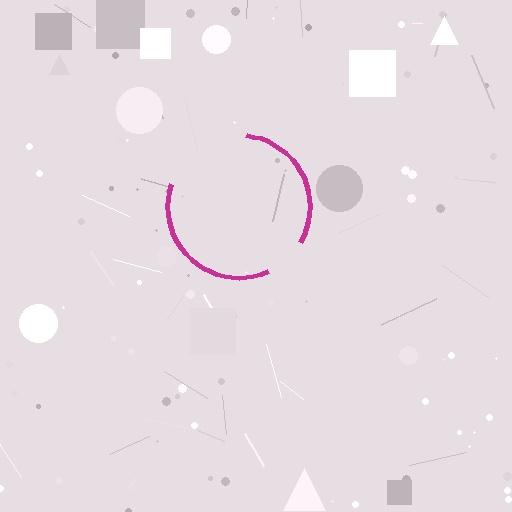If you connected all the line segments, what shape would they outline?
They would outline a circle.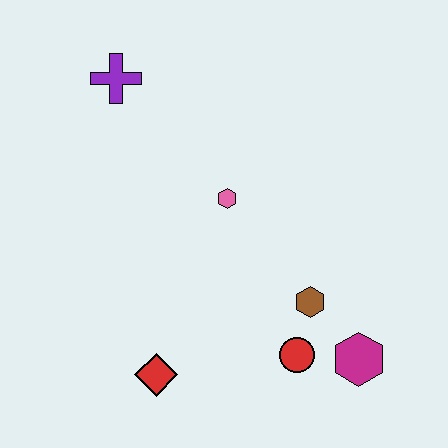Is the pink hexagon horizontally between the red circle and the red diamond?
Yes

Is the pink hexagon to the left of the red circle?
Yes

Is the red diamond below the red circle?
Yes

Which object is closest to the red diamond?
The red circle is closest to the red diamond.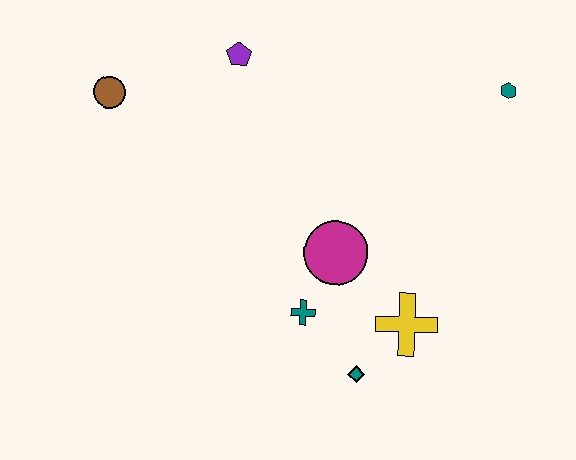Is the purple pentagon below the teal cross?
No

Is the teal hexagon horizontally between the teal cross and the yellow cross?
No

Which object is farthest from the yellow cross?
The brown circle is farthest from the yellow cross.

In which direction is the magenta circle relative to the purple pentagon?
The magenta circle is below the purple pentagon.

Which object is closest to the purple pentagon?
The brown circle is closest to the purple pentagon.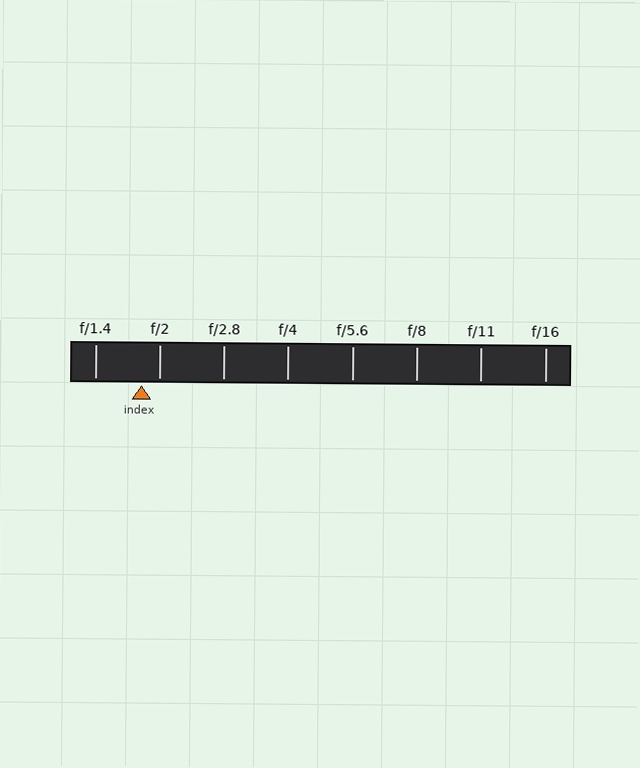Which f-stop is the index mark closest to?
The index mark is closest to f/2.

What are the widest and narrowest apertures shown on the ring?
The widest aperture shown is f/1.4 and the narrowest is f/16.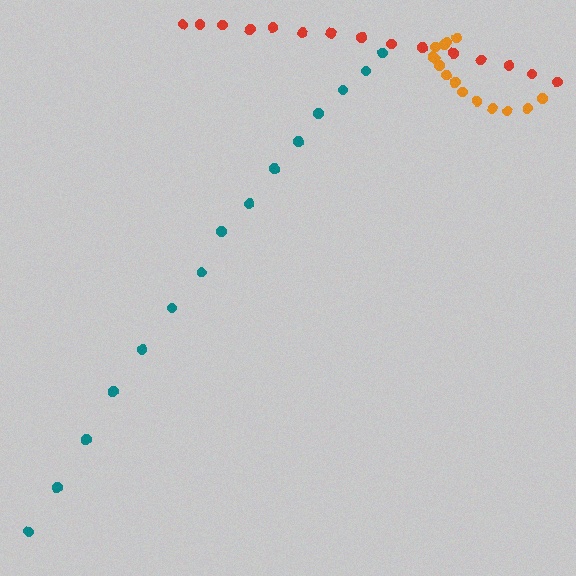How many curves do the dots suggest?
There are 3 distinct paths.